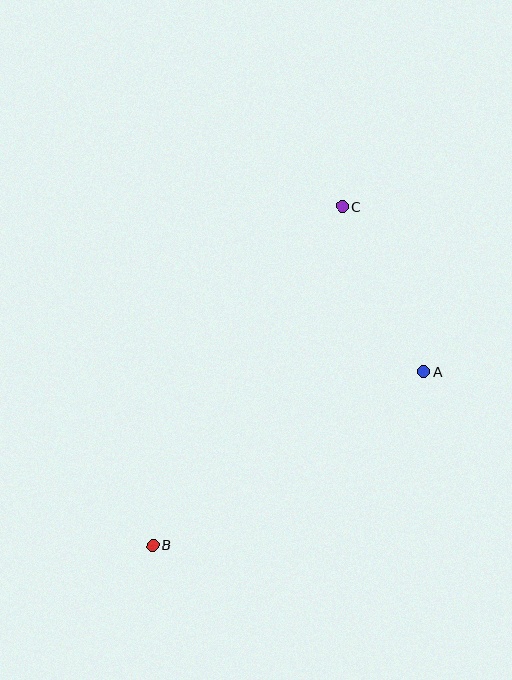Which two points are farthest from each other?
Points B and C are farthest from each other.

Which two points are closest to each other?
Points A and C are closest to each other.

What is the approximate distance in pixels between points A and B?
The distance between A and B is approximately 322 pixels.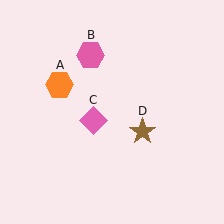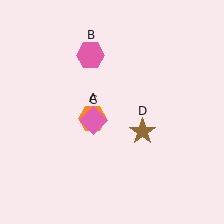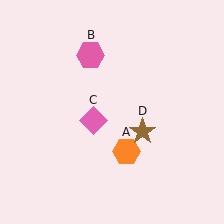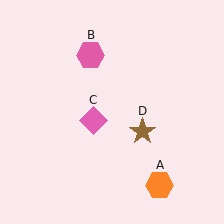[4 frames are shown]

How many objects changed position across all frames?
1 object changed position: orange hexagon (object A).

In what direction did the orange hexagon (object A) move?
The orange hexagon (object A) moved down and to the right.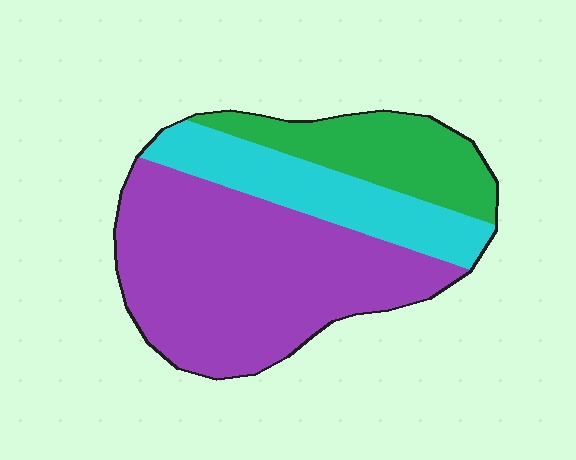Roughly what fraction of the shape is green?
Green covers roughly 20% of the shape.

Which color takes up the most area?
Purple, at roughly 55%.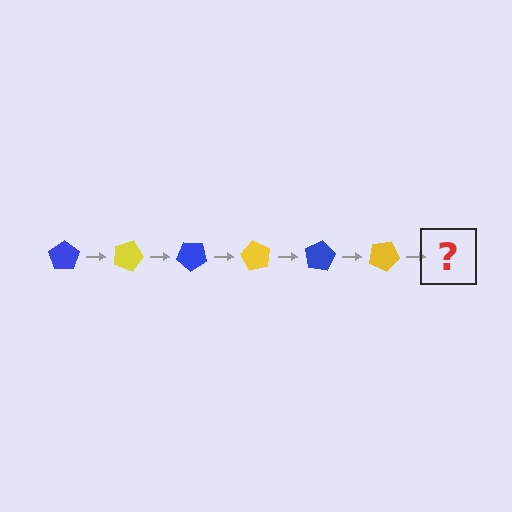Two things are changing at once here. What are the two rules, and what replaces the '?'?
The two rules are that it rotates 20 degrees each step and the color cycles through blue and yellow. The '?' should be a blue pentagon, rotated 120 degrees from the start.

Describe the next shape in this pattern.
It should be a blue pentagon, rotated 120 degrees from the start.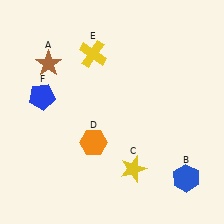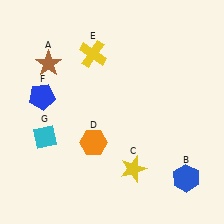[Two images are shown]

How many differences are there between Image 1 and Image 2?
There is 1 difference between the two images.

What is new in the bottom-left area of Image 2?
A cyan diamond (G) was added in the bottom-left area of Image 2.